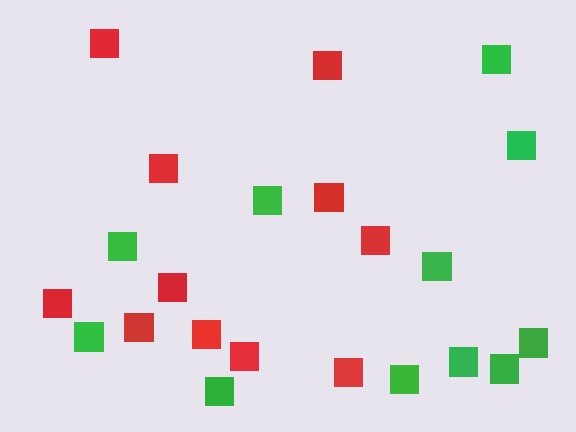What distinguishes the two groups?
There are 2 groups: one group of green squares (11) and one group of red squares (11).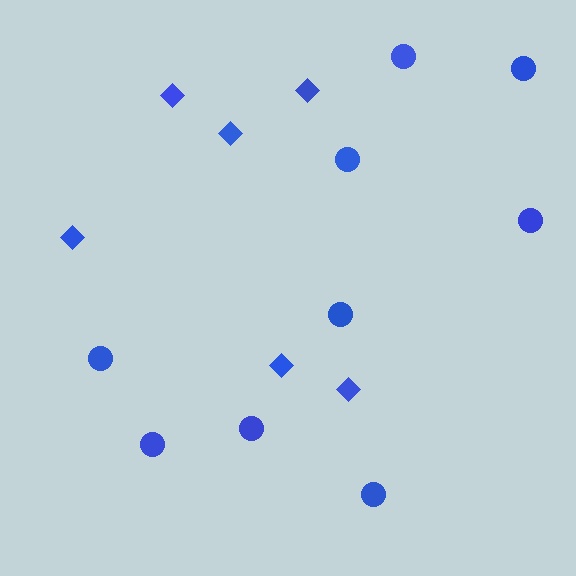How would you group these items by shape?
There are 2 groups: one group of circles (9) and one group of diamonds (6).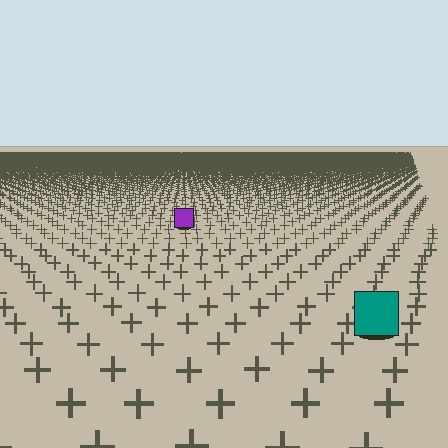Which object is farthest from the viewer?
The purple square is farthest from the viewer. It appears smaller and the ground texture around it is denser.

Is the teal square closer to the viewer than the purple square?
Yes. The teal square is closer — you can tell from the texture gradient: the ground texture is coarser near it.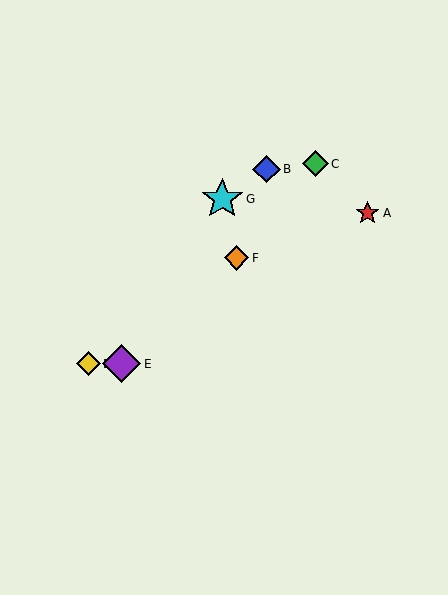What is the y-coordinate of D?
Object D is at y≈364.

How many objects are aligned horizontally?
2 objects (D, E) are aligned horizontally.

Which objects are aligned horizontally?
Objects D, E are aligned horizontally.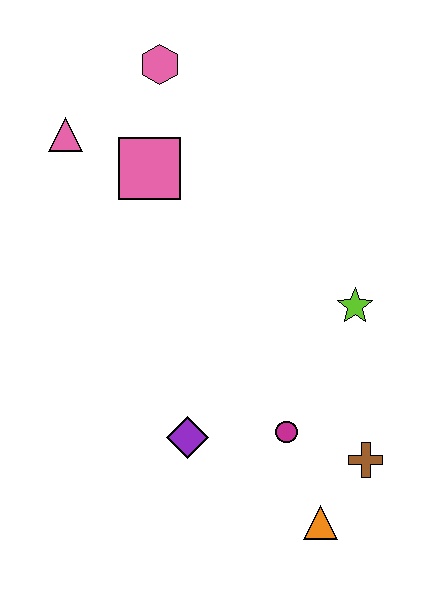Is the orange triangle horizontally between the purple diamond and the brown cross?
Yes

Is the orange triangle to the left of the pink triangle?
No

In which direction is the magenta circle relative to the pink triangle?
The magenta circle is below the pink triangle.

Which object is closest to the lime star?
The magenta circle is closest to the lime star.